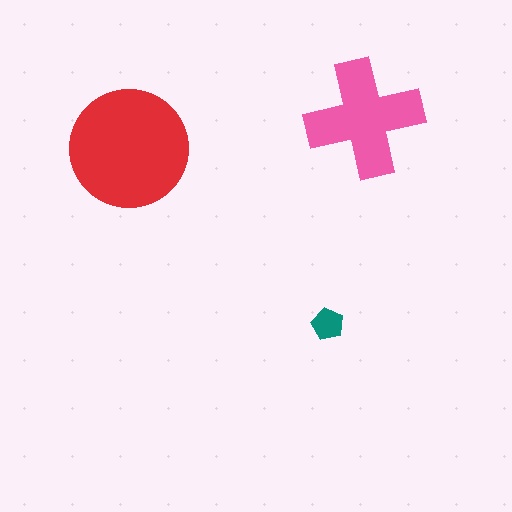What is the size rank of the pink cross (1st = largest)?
2nd.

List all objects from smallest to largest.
The teal pentagon, the pink cross, the red circle.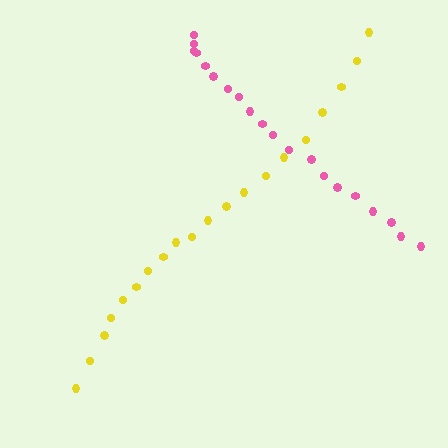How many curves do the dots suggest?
There are 2 distinct paths.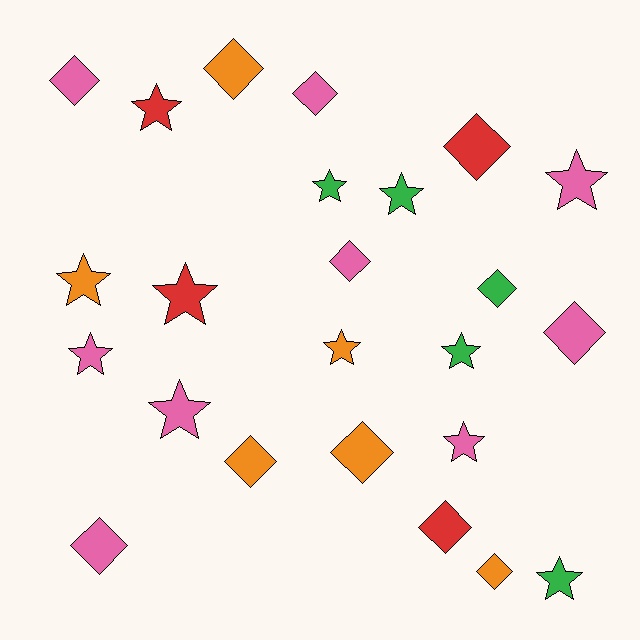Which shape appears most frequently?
Diamond, with 12 objects.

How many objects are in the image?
There are 24 objects.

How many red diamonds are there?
There are 2 red diamonds.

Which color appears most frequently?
Pink, with 9 objects.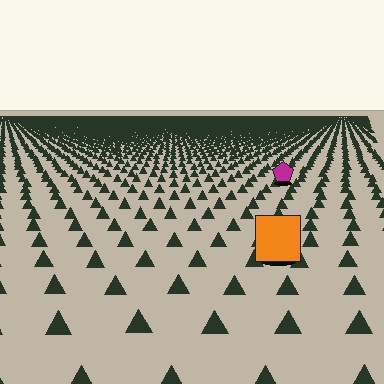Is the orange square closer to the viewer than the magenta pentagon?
Yes. The orange square is closer — you can tell from the texture gradient: the ground texture is coarser near it.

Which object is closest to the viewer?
The orange square is closest. The texture marks near it are larger and more spread out.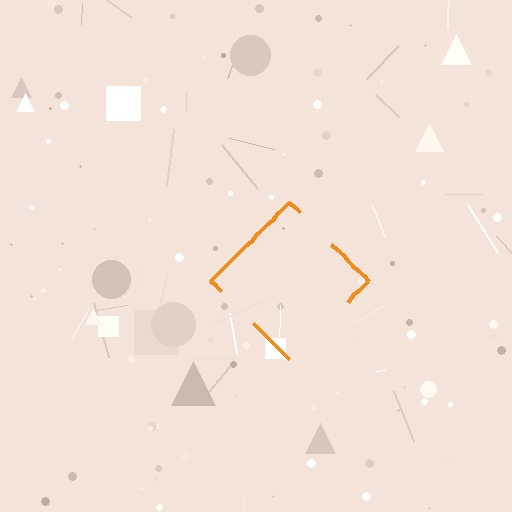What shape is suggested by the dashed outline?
The dashed outline suggests a diamond.